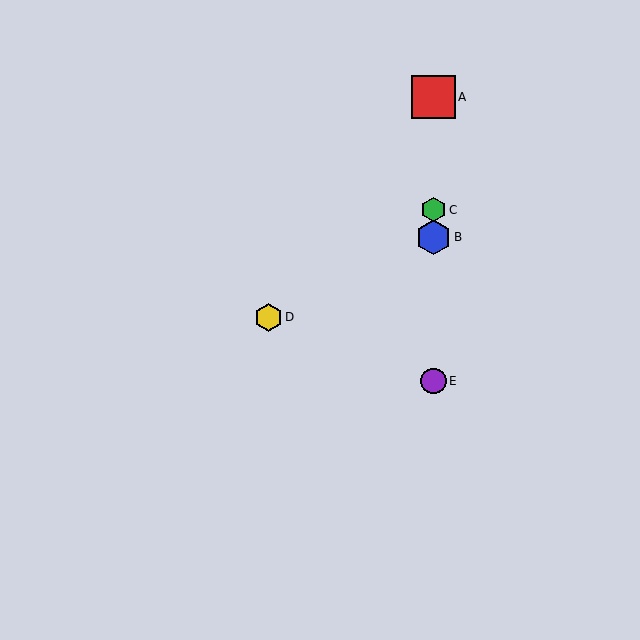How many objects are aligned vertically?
4 objects (A, B, C, E) are aligned vertically.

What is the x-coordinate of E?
Object E is at x≈433.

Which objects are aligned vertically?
Objects A, B, C, E are aligned vertically.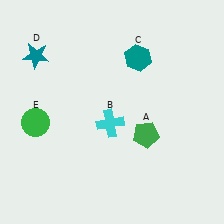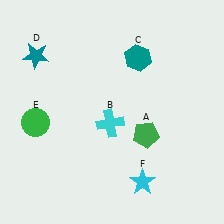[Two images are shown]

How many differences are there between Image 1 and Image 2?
There is 1 difference between the two images.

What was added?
A cyan star (F) was added in Image 2.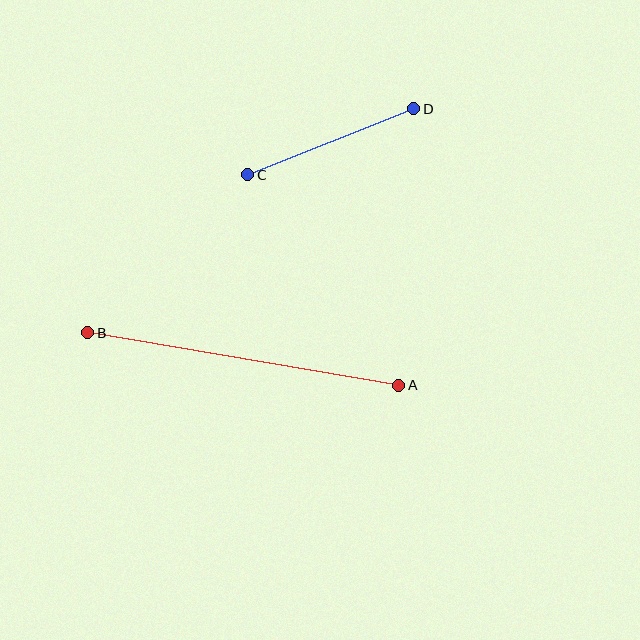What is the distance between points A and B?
The distance is approximately 315 pixels.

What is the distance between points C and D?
The distance is approximately 179 pixels.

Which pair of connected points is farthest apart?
Points A and B are farthest apart.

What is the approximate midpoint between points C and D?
The midpoint is at approximately (331, 142) pixels.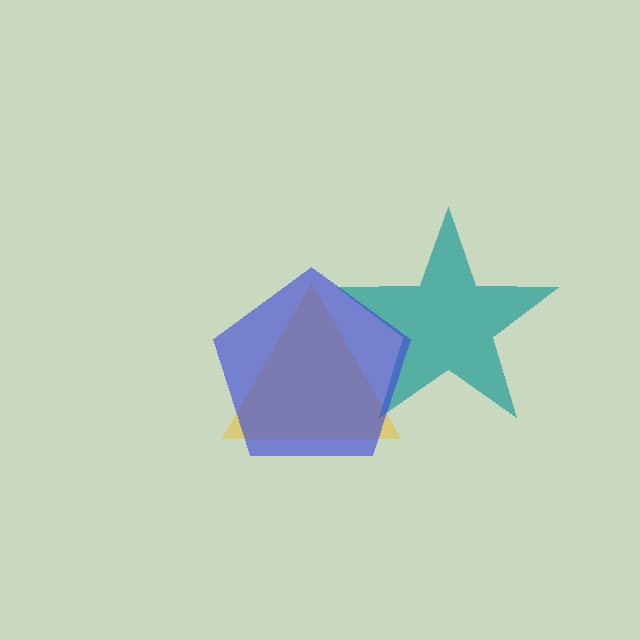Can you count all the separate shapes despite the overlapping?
Yes, there are 3 separate shapes.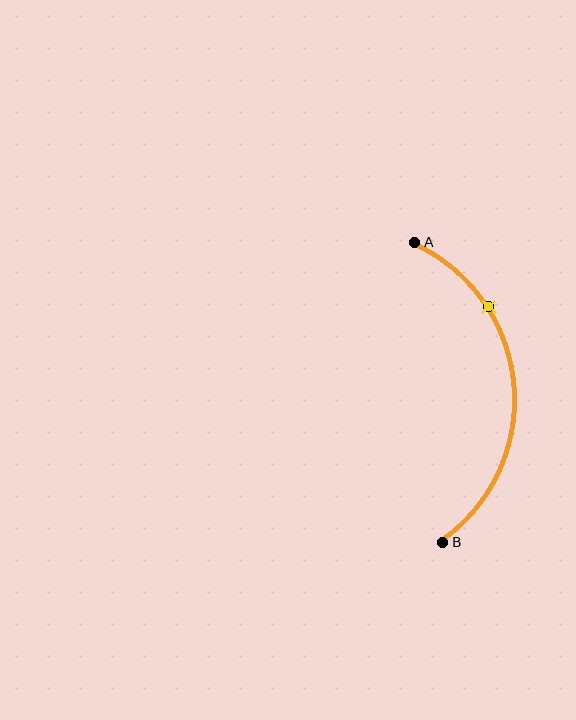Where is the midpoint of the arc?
The arc midpoint is the point on the curve farthest from the straight line joining A and B. It sits to the right of that line.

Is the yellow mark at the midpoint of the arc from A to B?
No. The yellow mark lies on the arc but is closer to endpoint A. The arc midpoint would be at the point on the curve equidistant along the arc from both A and B.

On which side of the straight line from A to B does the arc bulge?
The arc bulges to the right of the straight line connecting A and B.